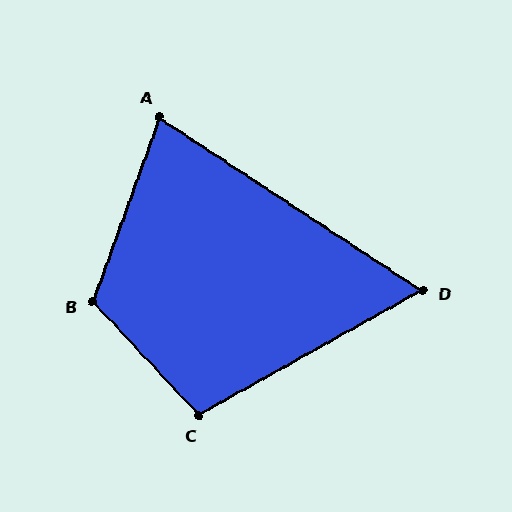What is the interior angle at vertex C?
Approximately 104 degrees (obtuse).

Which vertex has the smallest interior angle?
D, at approximately 63 degrees.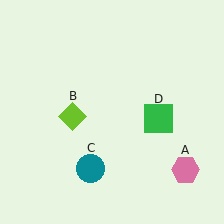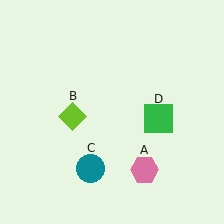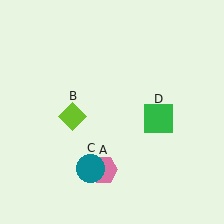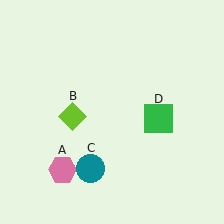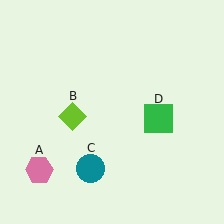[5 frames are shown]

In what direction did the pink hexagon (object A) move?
The pink hexagon (object A) moved left.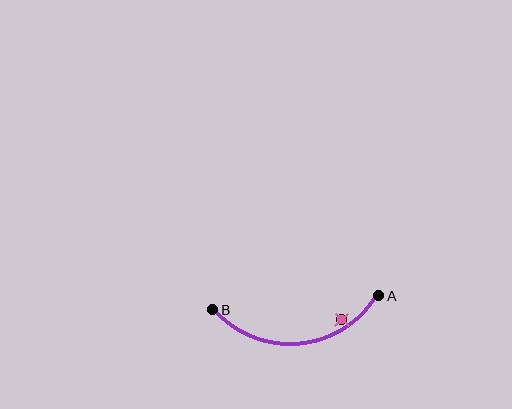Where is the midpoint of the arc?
The arc midpoint is the point on the curve farthest from the straight line joining A and B. It sits below that line.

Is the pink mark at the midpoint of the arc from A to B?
No — the pink mark does not lie on the arc at all. It sits slightly inside the curve.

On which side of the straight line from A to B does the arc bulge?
The arc bulges below the straight line connecting A and B.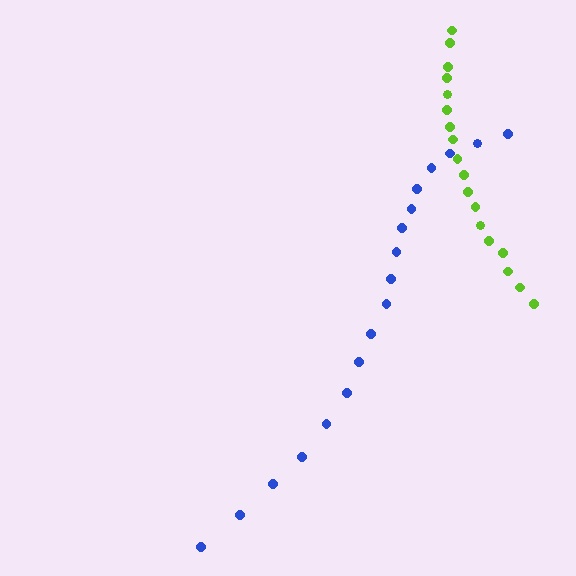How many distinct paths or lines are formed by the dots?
There are 2 distinct paths.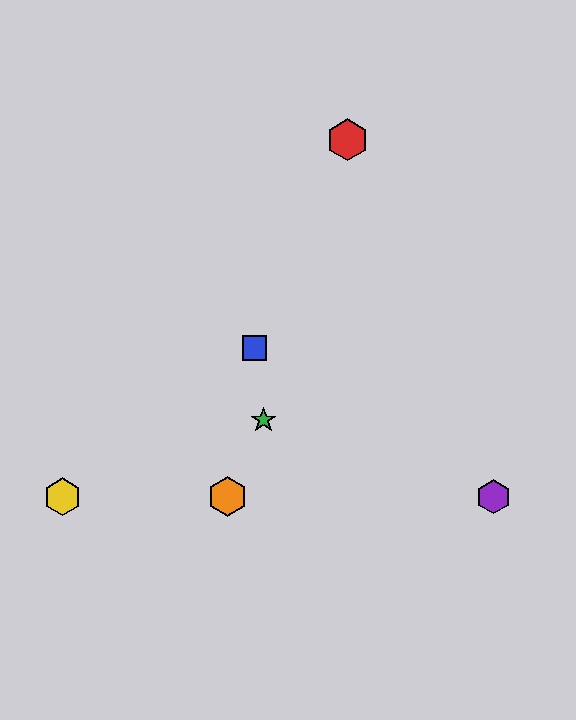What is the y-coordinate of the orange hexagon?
The orange hexagon is at y≈497.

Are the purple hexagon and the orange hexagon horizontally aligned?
Yes, both are at y≈497.